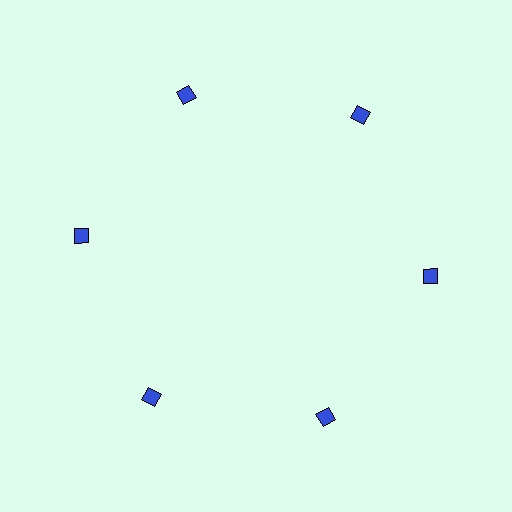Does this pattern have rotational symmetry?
Yes, this pattern has 6-fold rotational symmetry. It looks the same after rotating 60 degrees around the center.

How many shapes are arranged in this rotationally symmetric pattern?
There are 6 shapes, arranged in 6 groups of 1.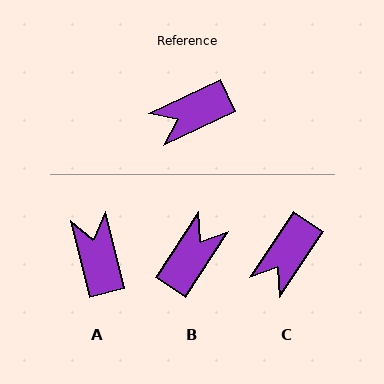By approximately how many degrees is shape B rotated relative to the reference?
Approximately 149 degrees clockwise.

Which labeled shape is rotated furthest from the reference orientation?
B, about 149 degrees away.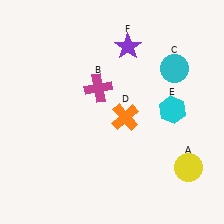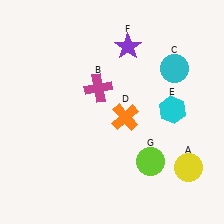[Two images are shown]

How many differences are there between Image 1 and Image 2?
There is 1 difference between the two images.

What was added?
A lime circle (G) was added in Image 2.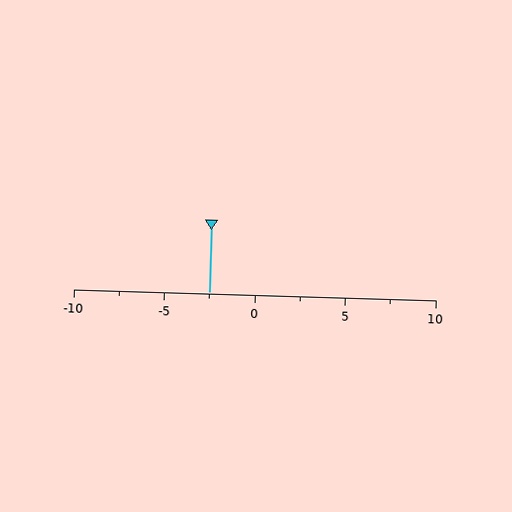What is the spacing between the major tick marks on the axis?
The major ticks are spaced 5 apart.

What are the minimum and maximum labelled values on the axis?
The axis runs from -10 to 10.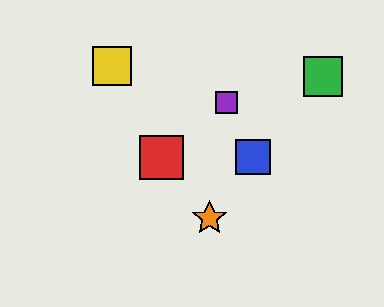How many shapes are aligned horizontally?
2 shapes (the red square, the blue square) are aligned horizontally.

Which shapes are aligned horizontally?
The red square, the blue square are aligned horizontally.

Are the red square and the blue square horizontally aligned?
Yes, both are at y≈157.